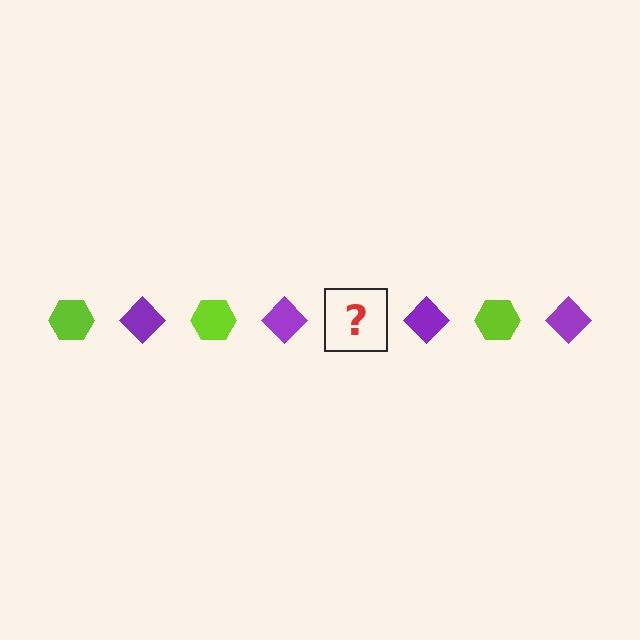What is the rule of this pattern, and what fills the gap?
The rule is that the pattern alternates between lime hexagon and purple diamond. The gap should be filled with a lime hexagon.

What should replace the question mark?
The question mark should be replaced with a lime hexagon.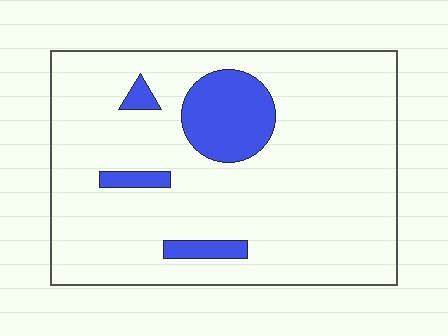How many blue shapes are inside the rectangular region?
4.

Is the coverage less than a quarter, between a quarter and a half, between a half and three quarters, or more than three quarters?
Less than a quarter.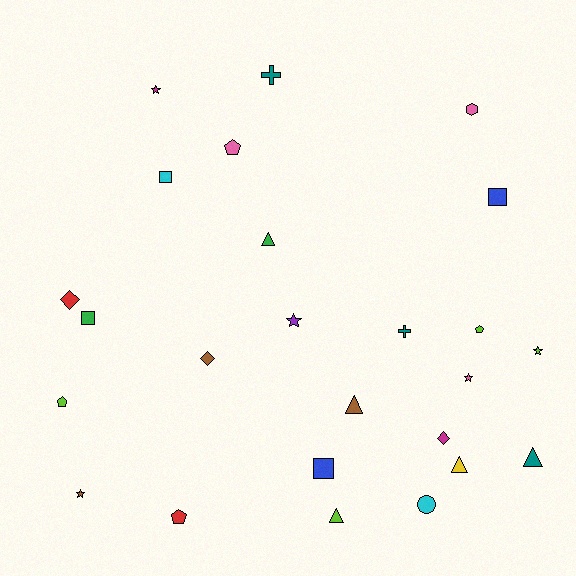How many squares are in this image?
There are 4 squares.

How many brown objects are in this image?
There are 3 brown objects.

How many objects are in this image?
There are 25 objects.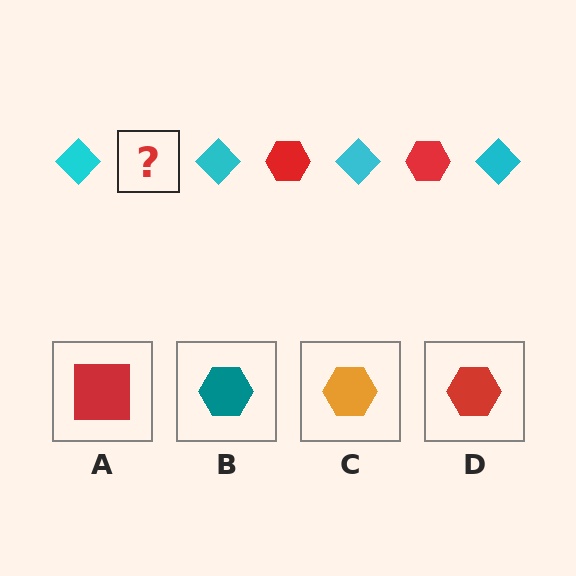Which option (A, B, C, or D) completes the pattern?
D.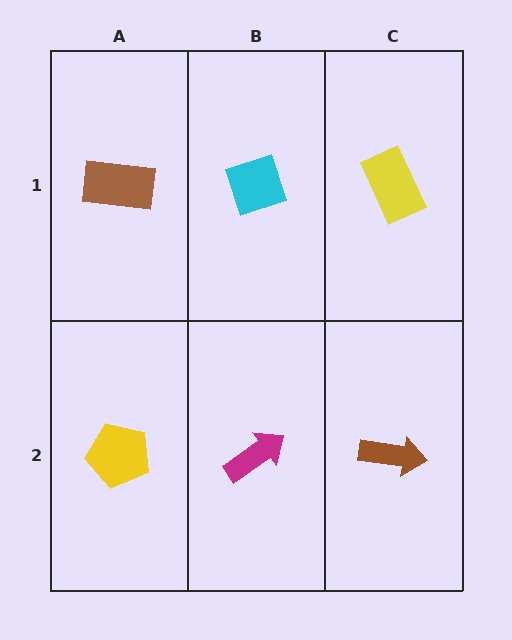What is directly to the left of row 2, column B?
A yellow pentagon.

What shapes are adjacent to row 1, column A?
A yellow pentagon (row 2, column A), a cyan diamond (row 1, column B).